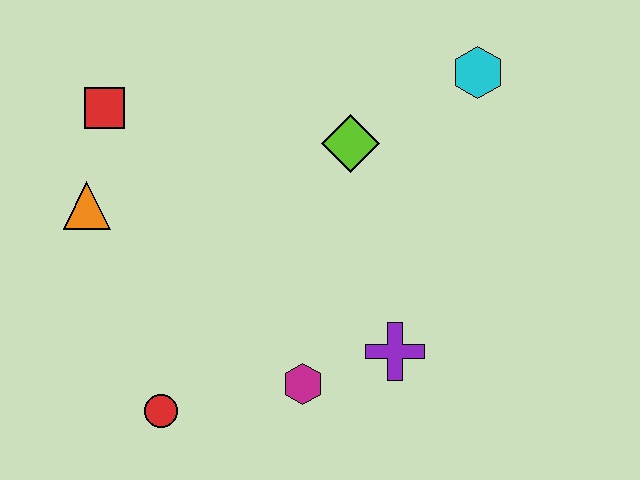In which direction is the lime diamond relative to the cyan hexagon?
The lime diamond is to the left of the cyan hexagon.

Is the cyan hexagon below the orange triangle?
No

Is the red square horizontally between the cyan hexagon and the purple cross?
No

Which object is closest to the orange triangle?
The red square is closest to the orange triangle.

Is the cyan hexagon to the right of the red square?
Yes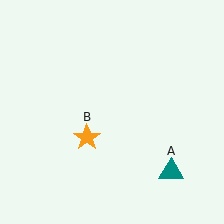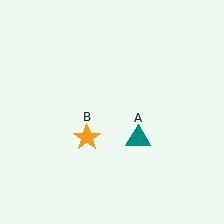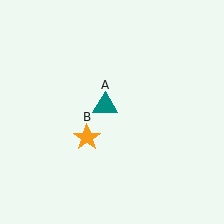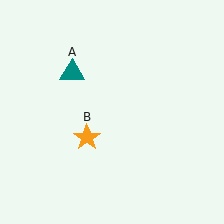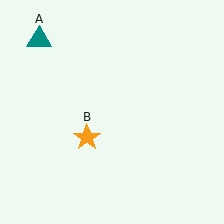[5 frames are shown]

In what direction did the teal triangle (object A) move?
The teal triangle (object A) moved up and to the left.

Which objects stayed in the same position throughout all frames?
Orange star (object B) remained stationary.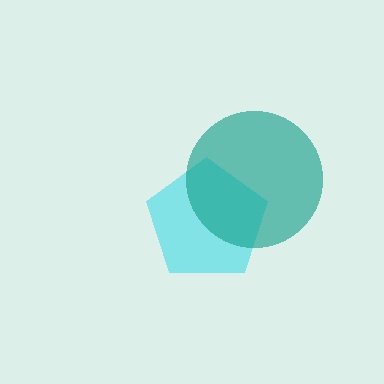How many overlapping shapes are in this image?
There are 2 overlapping shapes in the image.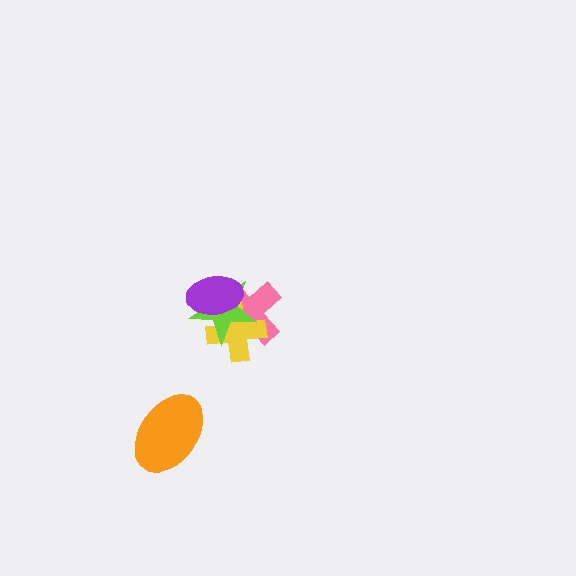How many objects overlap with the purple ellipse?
3 objects overlap with the purple ellipse.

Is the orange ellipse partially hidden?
No, no other shape covers it.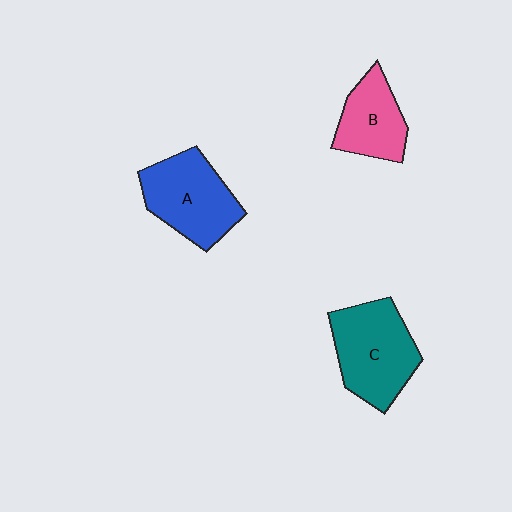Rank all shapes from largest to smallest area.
From largest to smallest: C (teal), A (blue), B (pink).